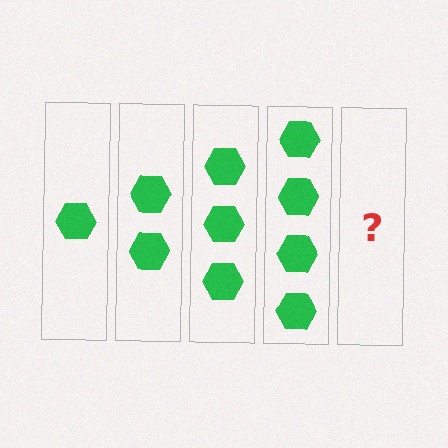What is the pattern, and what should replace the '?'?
The pattern is that each step adds one more hexagon. The '?' should be 5 hexagons.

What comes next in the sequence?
The next element should be 5 hexagons.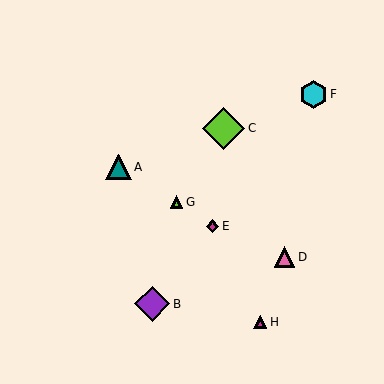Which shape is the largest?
The lime diamond (labeled C) is the largest.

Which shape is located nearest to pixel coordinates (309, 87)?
The cyan hexagon (labeled F) at (314, 94) is nearest to that location.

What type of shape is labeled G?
Shape G is a lime triangle.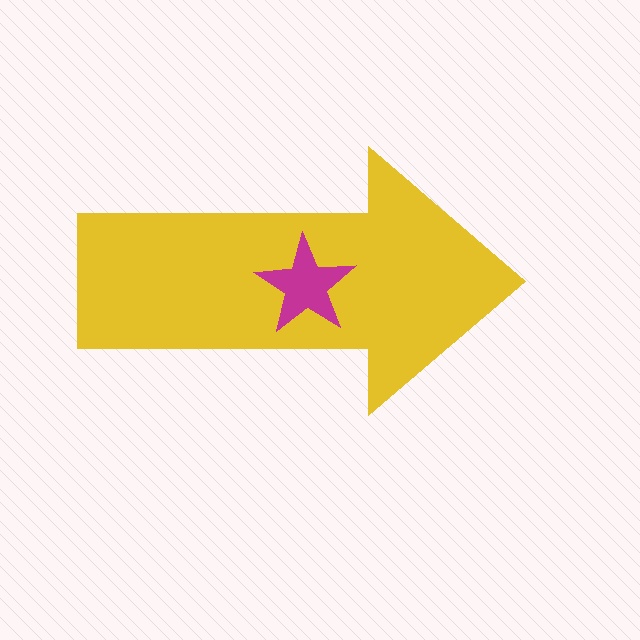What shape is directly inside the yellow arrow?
The magenta star.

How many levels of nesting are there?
2.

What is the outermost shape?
The yellow arrow.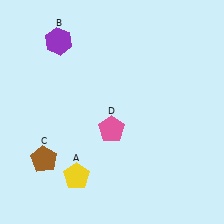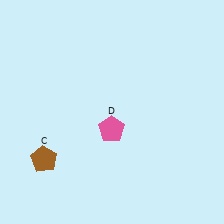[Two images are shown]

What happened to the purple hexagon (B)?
The purple hexagon (B) was removed in Image 2. It was in the top-left area of Image 1.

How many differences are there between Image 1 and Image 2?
There are 2 differences between the two images.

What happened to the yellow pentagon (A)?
The yellow pentagon (A) was removed in Image 2. It was in the bottom-left area of Image 1.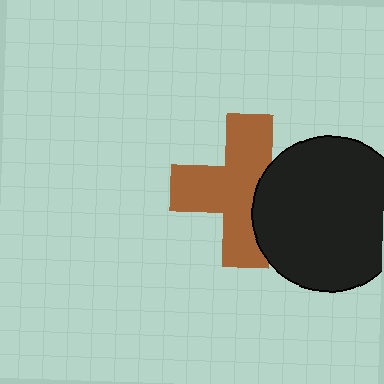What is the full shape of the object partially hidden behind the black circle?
The partially hidden object is a brown cross.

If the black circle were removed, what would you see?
You would see the complete brown cross.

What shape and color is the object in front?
The object in front is a black circle.